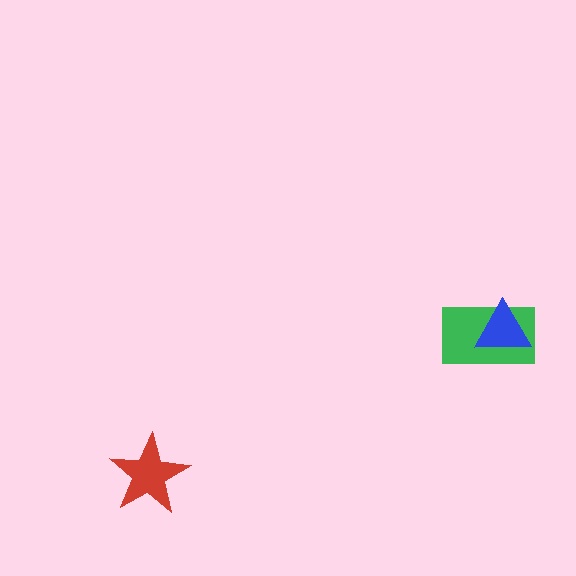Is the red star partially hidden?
No, no other shape covers it.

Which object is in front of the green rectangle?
The blue triangle is in front of the green rectangle.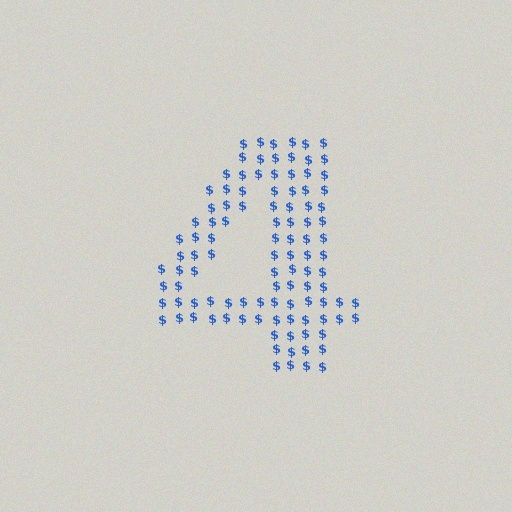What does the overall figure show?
The overall figure shows the digit 4.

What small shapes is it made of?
It is made of small dollar signs.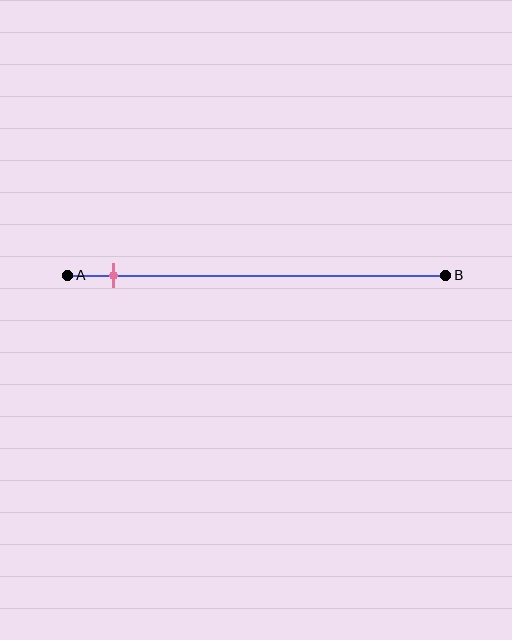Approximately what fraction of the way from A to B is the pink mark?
The pink mark is approximately 10% of the way from A to B.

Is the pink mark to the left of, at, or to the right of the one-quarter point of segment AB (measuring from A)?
The pink mark is to the left of the one-quarter point of segment AB.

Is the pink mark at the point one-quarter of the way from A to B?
No, the mark is at about 10% from A, not at the 25% one-quarter point.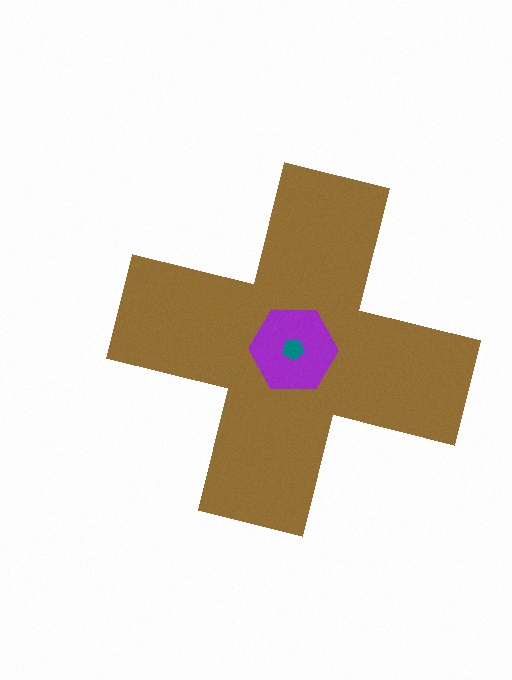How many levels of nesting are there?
3.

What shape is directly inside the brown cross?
The purple hexagon.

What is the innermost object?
The teal pentagon.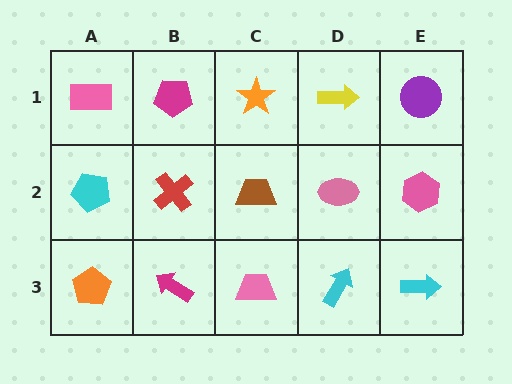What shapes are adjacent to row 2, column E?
A purple circle (row 1, column E), a cyan arrow (row 3, column E), a pink ellipse (row 2, column D).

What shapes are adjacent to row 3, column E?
A pink hexagon (row 2, column E), a cyan arrow (row 3, column D).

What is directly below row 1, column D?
A pink ellipse.